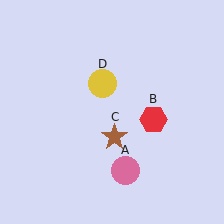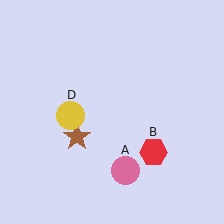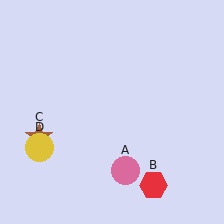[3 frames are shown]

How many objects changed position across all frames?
3 objects changed position: red hexagon (object B), brown star (object C), yellow circle (object D).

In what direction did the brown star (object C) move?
The brown star (object C) moved left.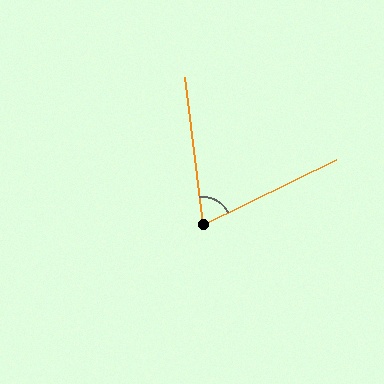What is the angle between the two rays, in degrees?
Approximately 71 degrees.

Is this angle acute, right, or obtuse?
It is acute.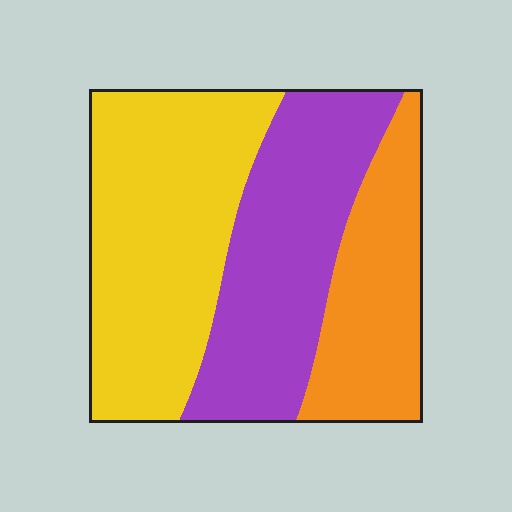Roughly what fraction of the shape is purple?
Purple takes up about one third (1/3) of the shape.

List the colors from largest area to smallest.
From largest to smallest: yellow, purple, orange.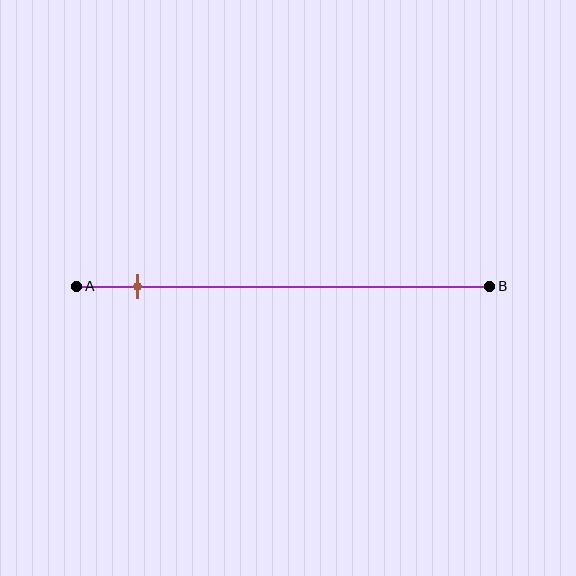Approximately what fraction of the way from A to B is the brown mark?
The brown mark is approximately 15% of the way from A to B.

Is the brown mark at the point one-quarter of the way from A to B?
No, the mark is at about 15% from A, not at the 25% one-quarter point.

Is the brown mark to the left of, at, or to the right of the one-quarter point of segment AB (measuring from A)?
The brown mark is to the left of the one-quarter point of segment AB.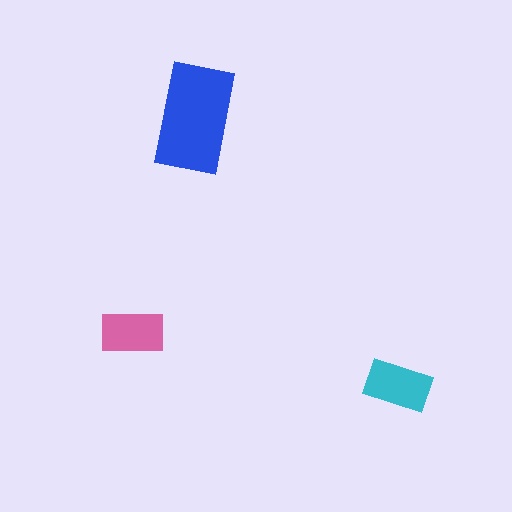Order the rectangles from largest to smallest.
the blue one, the cyan one, the pink one.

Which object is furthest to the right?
The cyan rectangle is rightmost.